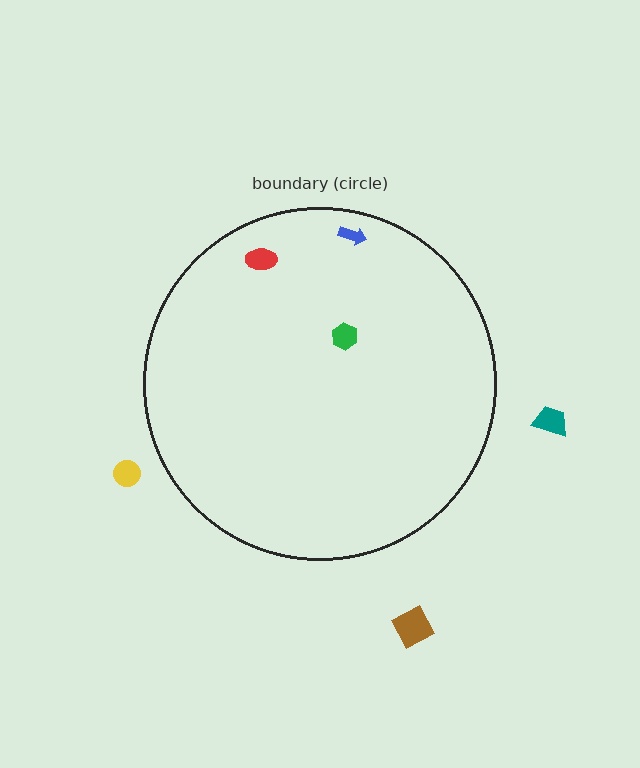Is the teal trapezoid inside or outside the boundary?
Outside.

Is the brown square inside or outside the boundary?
Outside.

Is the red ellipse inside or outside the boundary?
Inside.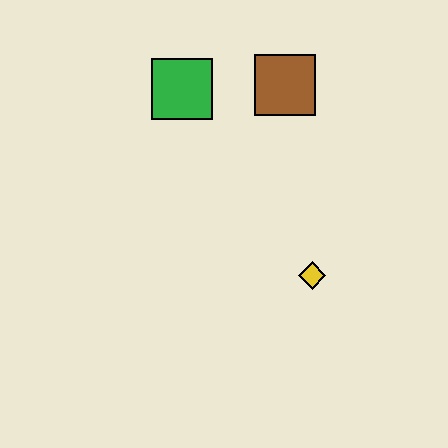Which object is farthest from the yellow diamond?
The green square is farthest from the yellow diamond.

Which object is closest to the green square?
The brown square is closest to the green square.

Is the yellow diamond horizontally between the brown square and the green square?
No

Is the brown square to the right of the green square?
Yes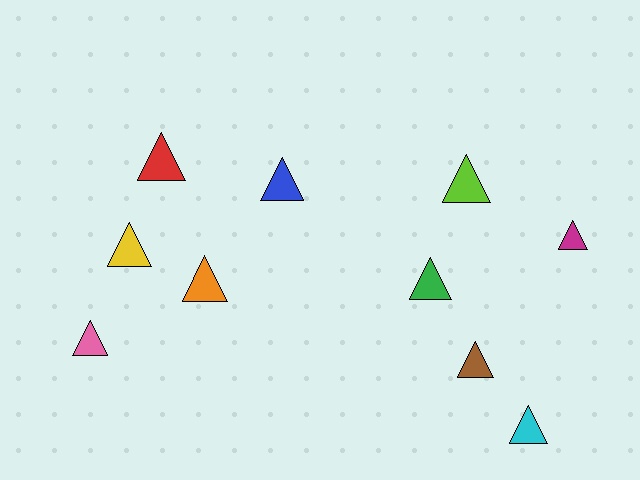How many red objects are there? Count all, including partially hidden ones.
There is 1 red object.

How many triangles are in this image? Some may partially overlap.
There are 10 triangles.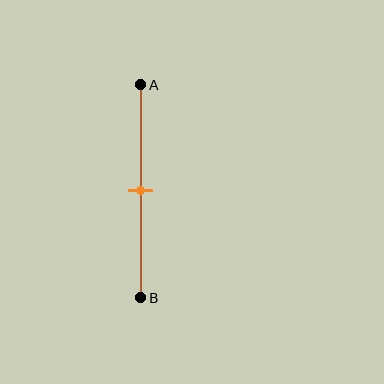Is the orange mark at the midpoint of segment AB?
Yes, the mark is approximately at the midpoint.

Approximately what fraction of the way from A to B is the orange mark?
The orange mark is approximately 50% of the way from A to B.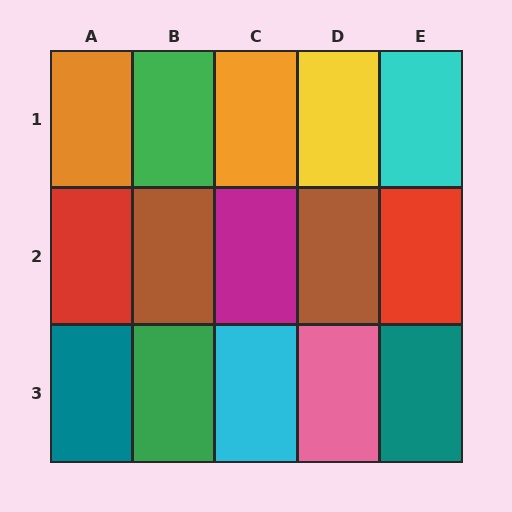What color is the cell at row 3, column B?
Green.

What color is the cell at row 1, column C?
Orange.